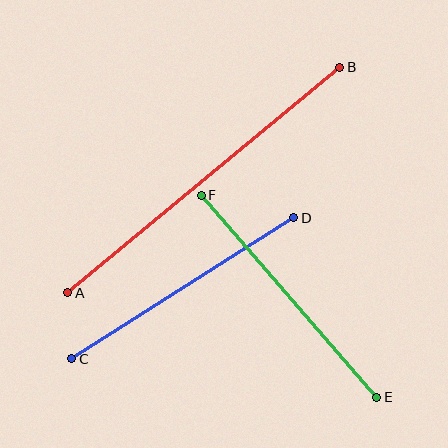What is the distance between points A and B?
The distance is approximately 353 pixels.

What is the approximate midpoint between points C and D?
The midpoint is at approximately (183, 288) pixels.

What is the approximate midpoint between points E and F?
The midpoint is at approximately (289, 296) pixels.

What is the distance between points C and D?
The distance is approximately 263 pixels.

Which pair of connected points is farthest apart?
Points A and B are farthest apart.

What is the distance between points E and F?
The distance is approximately 268 pixels.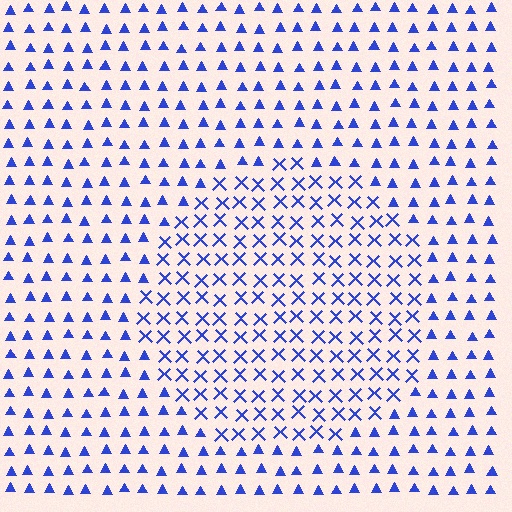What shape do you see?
I see a circle.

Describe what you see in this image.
The image is filled with small blue elements arranged in a uniform grid. A circle-shaped region contains X marks, while the surrounding area contains triangles. The boundary is defined purely by the change in element shape.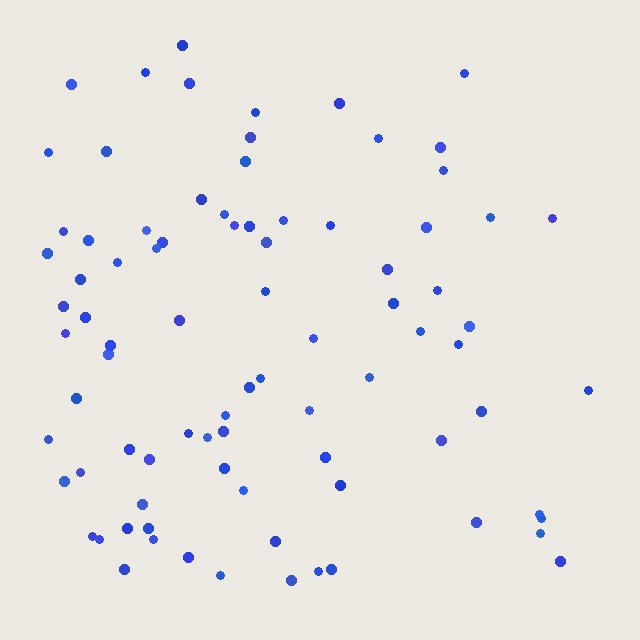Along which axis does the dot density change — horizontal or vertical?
Horizontal.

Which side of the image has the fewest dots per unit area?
The right.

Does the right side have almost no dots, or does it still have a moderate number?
Still a moderate number, just noticeably fewer than the left.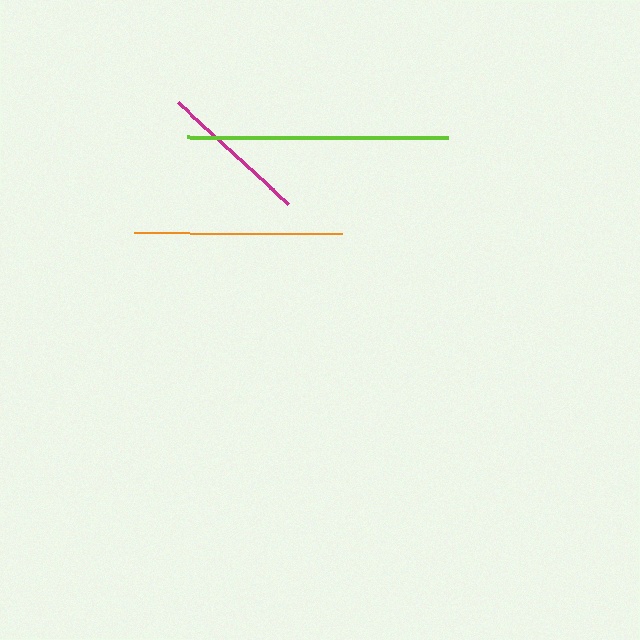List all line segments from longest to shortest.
From longest to shortest: lime, orange, magenta.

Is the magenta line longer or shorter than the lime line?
The lime line is longer than the magenta line.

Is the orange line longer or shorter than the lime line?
The lime line is longer than the orange line.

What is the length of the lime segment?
The lime segment is approximately 261 pixels long.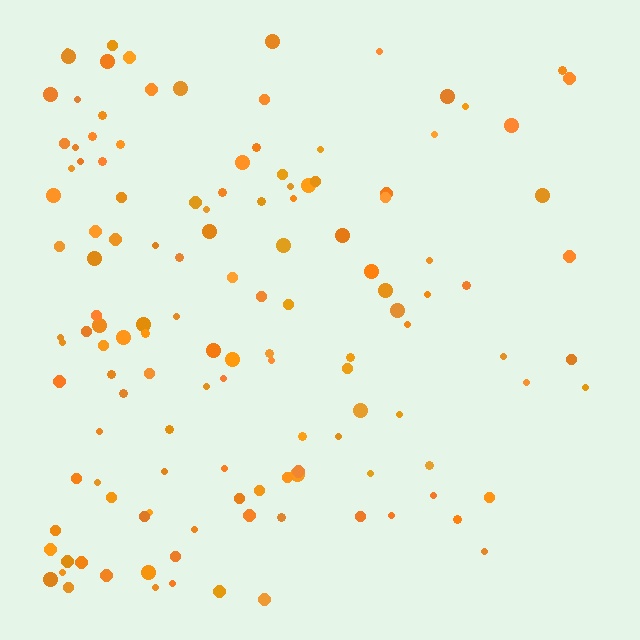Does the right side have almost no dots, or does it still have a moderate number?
Still a moderate number, just noticeably fewer than the left.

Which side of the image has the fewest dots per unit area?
The right.